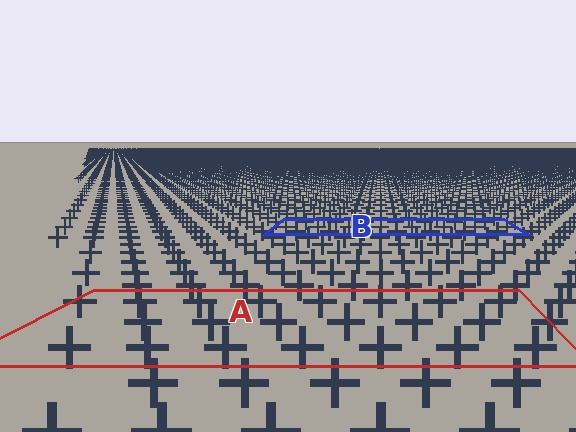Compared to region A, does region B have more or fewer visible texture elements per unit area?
Region B has more texture elements per unit area — they are packed more densely because it is farther away.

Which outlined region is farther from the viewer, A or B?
Region B is farther from the viewer — the texture elements inside it appear smaller and more densely packed.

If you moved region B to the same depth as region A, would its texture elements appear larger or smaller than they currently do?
They would appear larger. At a closer depth, the same texture elements are projected at a bigger on-screen size.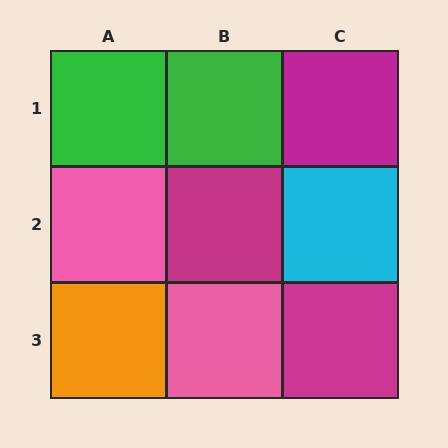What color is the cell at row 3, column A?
Orange.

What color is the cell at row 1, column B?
Green.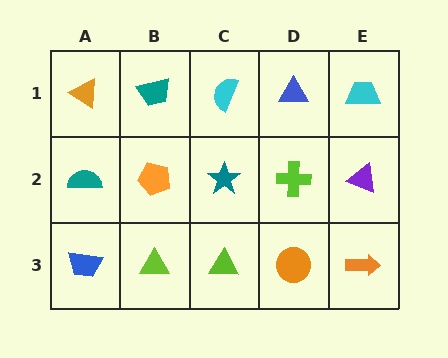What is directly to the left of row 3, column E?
An orange circle.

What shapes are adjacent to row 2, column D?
A blue triangle (row 1, column D), an orange circle (row 3, column D), a teal star (row 2, column C), a purple triangle (row 2, column E).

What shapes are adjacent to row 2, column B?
A teal trapezoid (row 1, column B), a lime triangle (row 3, column B), a teal semicircle (row 2, column A), a teal star (row 2, column C).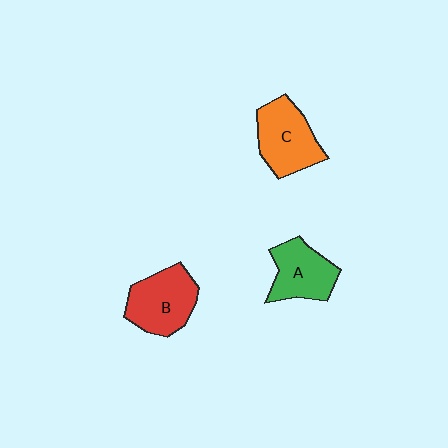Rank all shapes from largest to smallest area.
From largest to smallest: C (orange), B (red), A (green).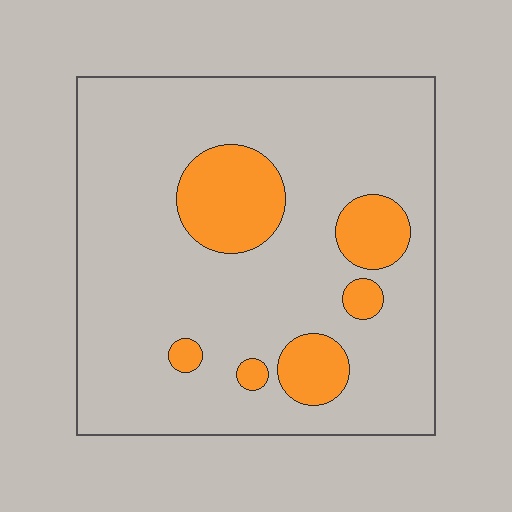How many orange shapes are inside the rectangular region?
6.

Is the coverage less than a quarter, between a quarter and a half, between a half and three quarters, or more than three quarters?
Less than a quarter.